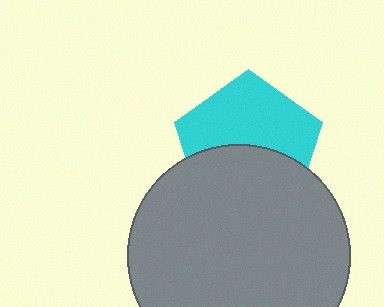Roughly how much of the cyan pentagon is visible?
About half of it is visible (roughly 55%).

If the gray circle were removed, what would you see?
You would see the complete cyan pentagon.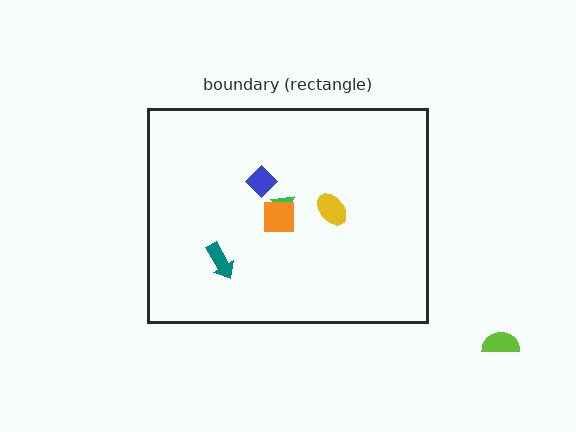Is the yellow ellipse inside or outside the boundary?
Inside.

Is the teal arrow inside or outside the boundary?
Inside.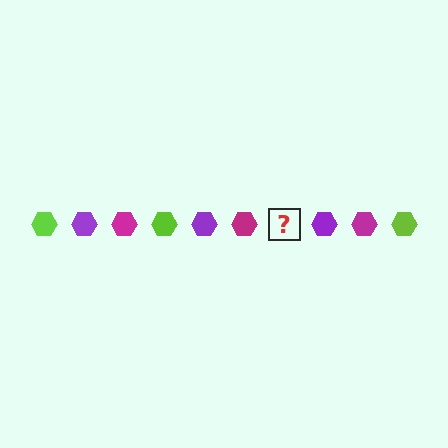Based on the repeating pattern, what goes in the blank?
The blank should be a lime hexagon.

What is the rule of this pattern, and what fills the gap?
The rule is that the pattern cycles through lime, purple, magenta hexagons. The gap should be filled with a lime hexagon.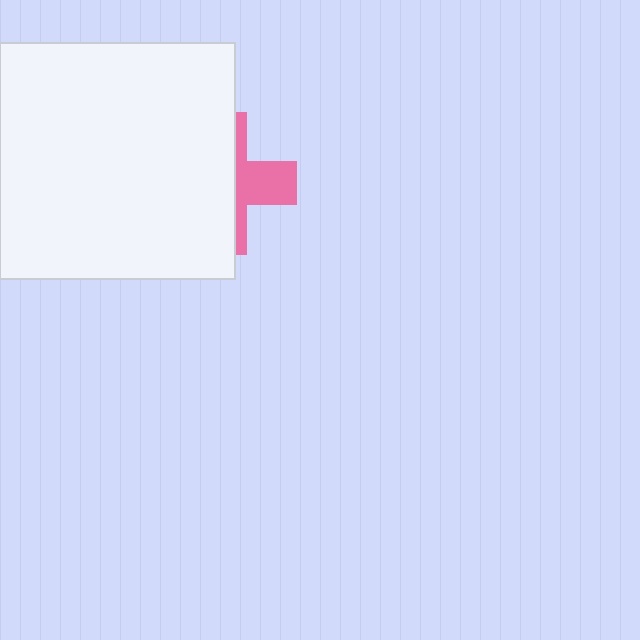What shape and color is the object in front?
The object in front is a white square.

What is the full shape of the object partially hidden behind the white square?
The partially hidden object is a pink cross.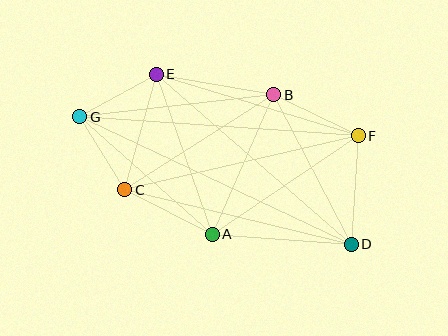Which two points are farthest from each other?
Points D and G are farthest from each other.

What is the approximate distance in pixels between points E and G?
The distance between E and G is approximately 88 pixels.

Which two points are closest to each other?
Points C and G are closest to each other.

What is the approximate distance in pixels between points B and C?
The distance between B and C is approximately 177 pixels.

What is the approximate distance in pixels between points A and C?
The distance between A and C is approximately 98 pixels.